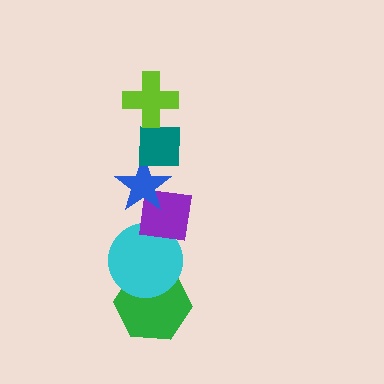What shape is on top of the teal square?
The lime cross is on top of the teal square.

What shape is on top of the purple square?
The blue star is on top of the purple square.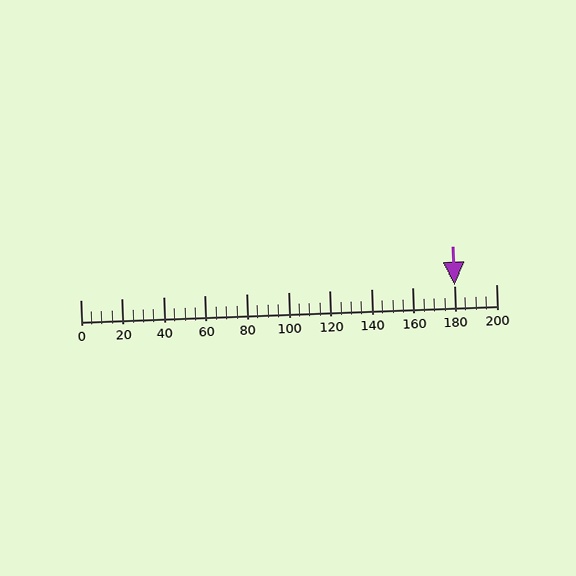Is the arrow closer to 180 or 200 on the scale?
The arrow is closer to 180.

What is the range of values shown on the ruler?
The ruler shows values from 0 to 200.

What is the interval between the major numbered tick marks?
The major tick marks are spaced 20 units apart.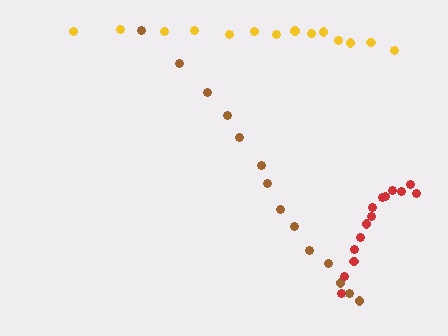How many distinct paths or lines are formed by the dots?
There are 3 distinct paths.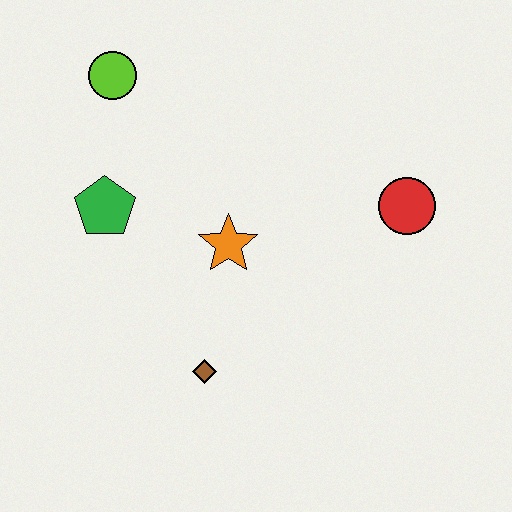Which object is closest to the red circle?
The orange star is closest to the red circle.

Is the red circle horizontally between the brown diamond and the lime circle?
No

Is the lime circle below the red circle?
No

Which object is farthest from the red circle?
The lime circle is farthest from the red circle.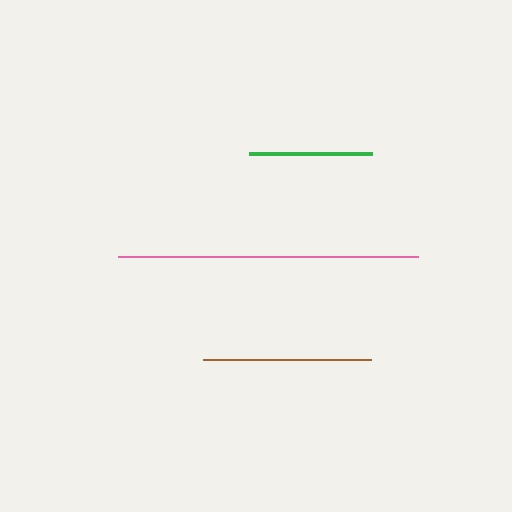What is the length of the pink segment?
The pink segment is approximately 300 pixels long.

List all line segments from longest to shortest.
From longest to shortest: pink, brown, green.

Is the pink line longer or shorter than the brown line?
The pink line is longer than the brown line.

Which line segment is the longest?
The pink line is the longest at approximately 300 pixels.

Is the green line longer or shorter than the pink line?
The pink line is longer than the green line.